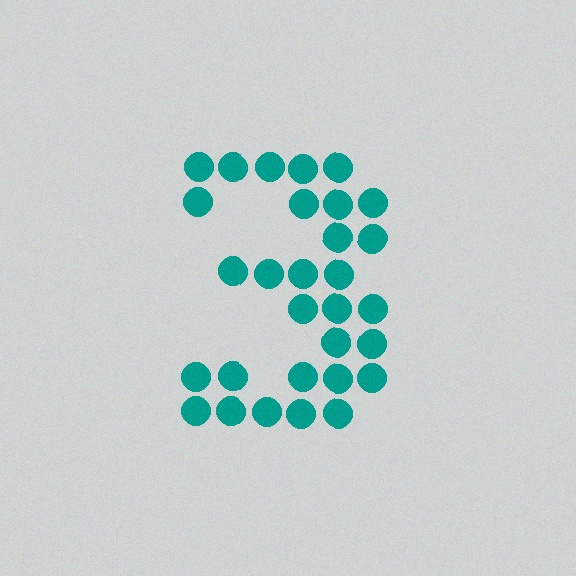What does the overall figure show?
The overall figure shows the digit 3.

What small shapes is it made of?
It is made of small circles.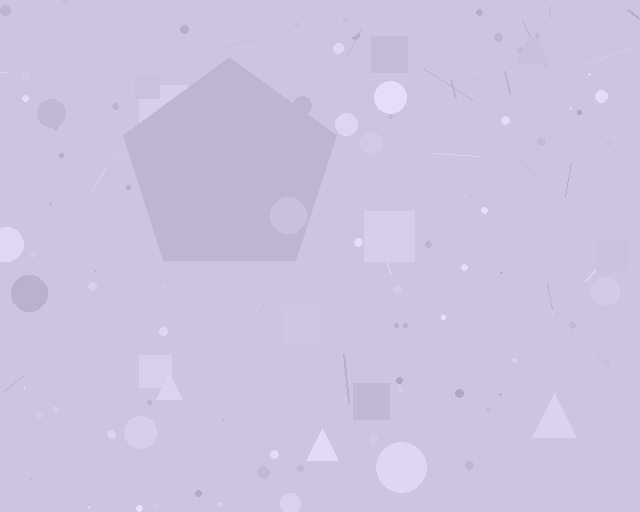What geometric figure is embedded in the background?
A pentagon is embedded in the background.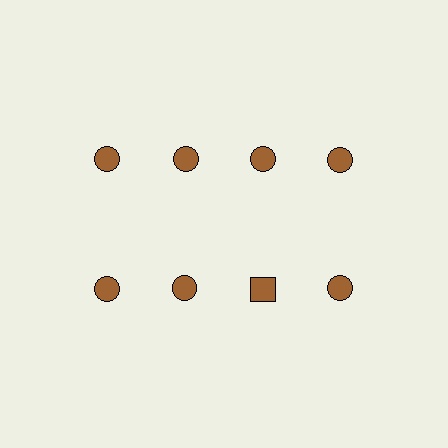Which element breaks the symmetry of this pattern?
The brown square in the second row, center column breaks the symmetry. All other shapes are brown circles.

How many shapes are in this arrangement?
There are 8 shapes arranged in a grid pattern.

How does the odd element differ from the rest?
It has a different shape: square instead of circle.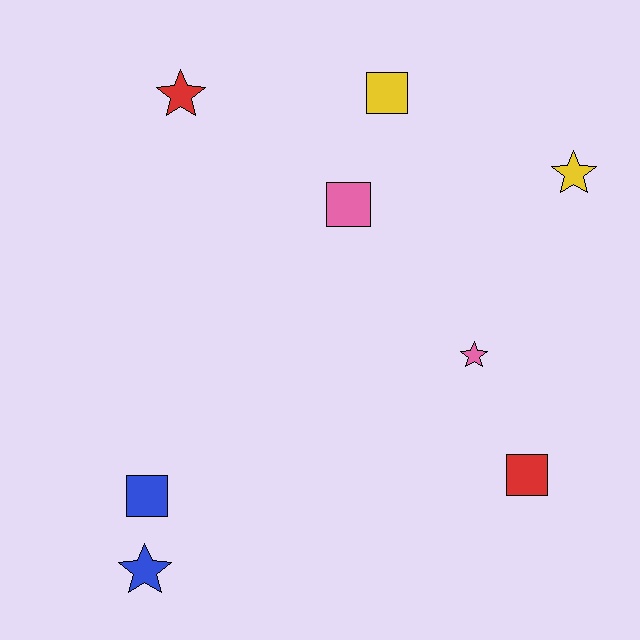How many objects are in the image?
There are 8 objects.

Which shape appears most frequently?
Star, with 4 objects.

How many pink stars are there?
There is 1 pink star.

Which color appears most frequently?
Red, with 2 objects.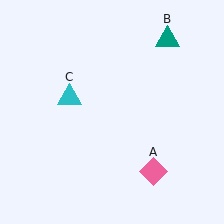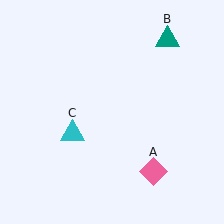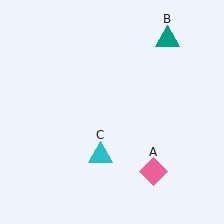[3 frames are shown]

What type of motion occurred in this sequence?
The cyan triangle (object C) rotated counterclockwise around the center of the scene.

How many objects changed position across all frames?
1 object changed position: cyan triangle (object C).